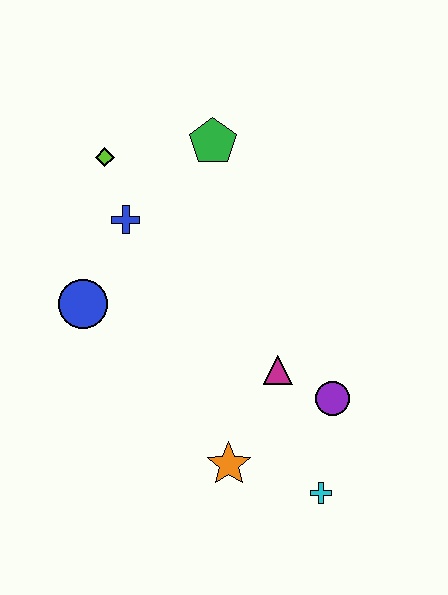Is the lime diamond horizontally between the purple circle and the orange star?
No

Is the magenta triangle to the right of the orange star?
Yes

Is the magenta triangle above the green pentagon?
No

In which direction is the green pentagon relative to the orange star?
The green pentagon is above the orange star.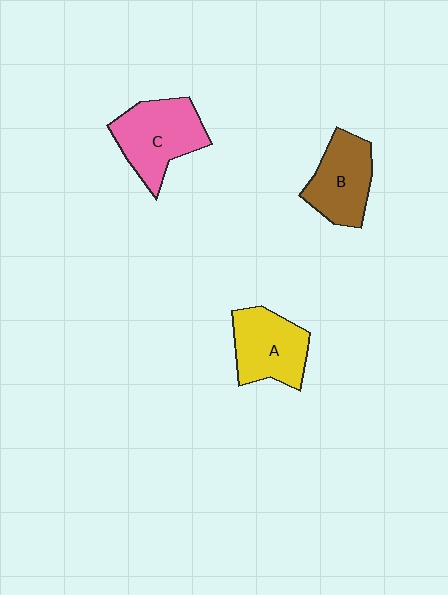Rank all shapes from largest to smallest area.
From largest to smallest: C (pink), A (yellow), B (brown).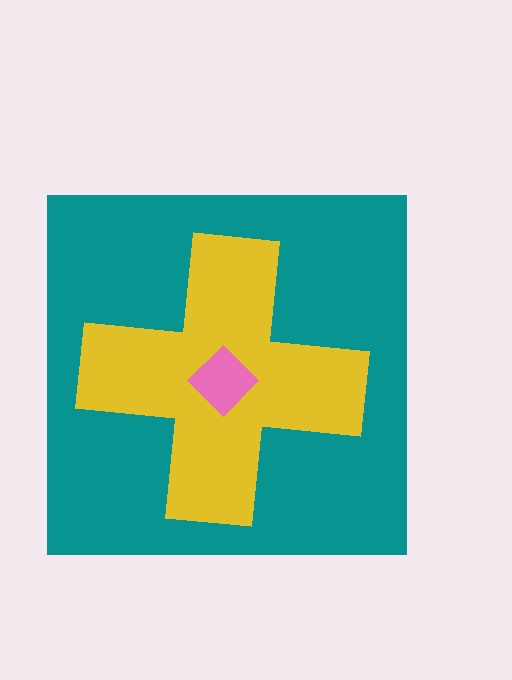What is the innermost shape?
The pink diamond.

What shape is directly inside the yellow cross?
The pink diamond.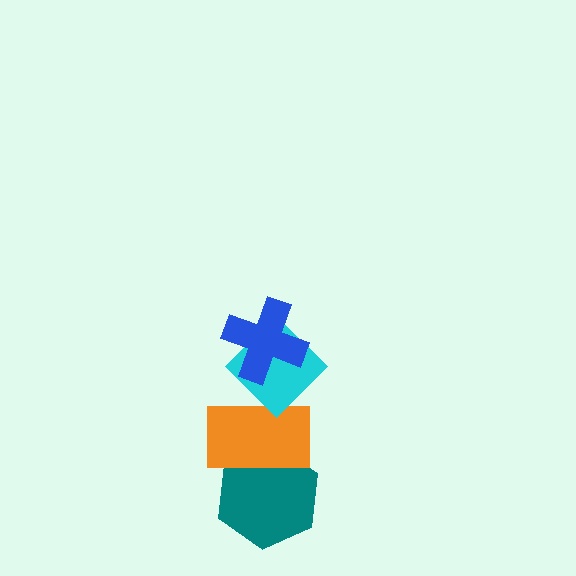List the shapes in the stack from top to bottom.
From top to bottom: the blue cross, the cyan diamond, the orange rectangle, the teal hexagon.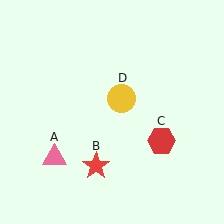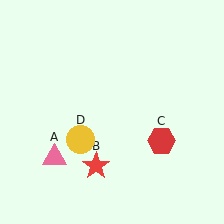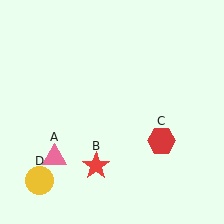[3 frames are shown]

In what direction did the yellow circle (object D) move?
The yellow circle (object D) moved down and to the left.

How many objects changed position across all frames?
1 object changed position: yellow circle (object D).